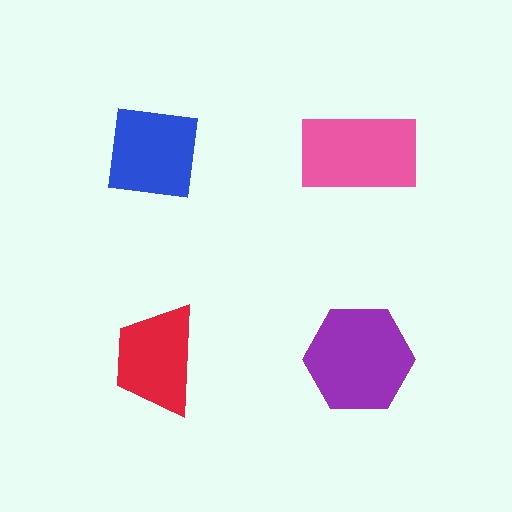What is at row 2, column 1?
A red trapezoid.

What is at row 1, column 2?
A pink rectangle.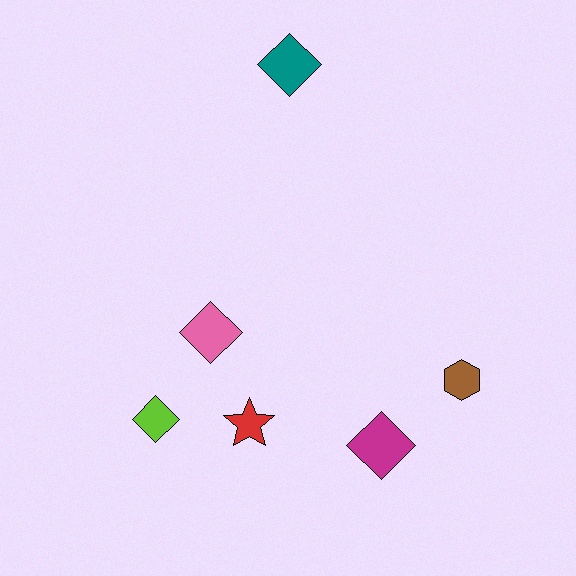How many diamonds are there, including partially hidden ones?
There are 4 diamonds.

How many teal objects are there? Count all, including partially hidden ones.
There is 1 teal object.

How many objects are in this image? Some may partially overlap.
There are 6 objects.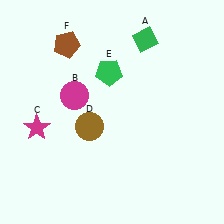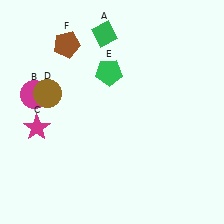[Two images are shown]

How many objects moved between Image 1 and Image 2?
3 objects moved between the two images.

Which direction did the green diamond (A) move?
The green diamond (A) moved left.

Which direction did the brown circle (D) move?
The brown circle (D) moved left.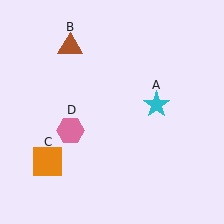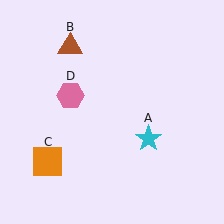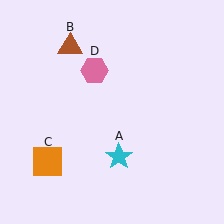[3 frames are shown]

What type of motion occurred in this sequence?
The cyan star (object A), pink hexagon (object D) rotated clockwise around the center of the scene.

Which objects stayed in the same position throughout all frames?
Brown triangle (object B) and orange square (object C) remained stationary.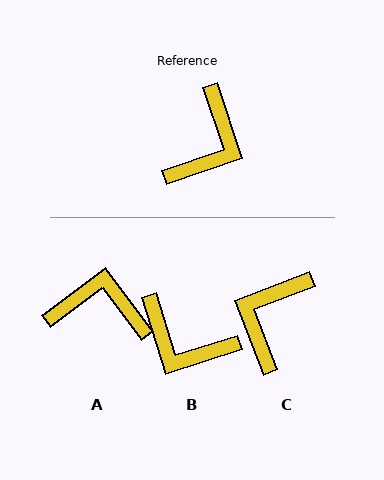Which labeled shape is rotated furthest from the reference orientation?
C, about 178 degrees away.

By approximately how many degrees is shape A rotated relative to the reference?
Approximately 108 degrees counter-clockwise.